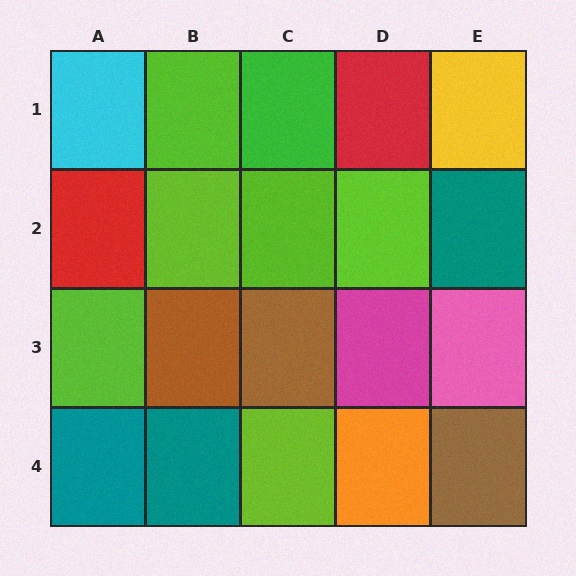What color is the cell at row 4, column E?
Brown.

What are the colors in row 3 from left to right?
Lime, brown, brown, magenta, pink.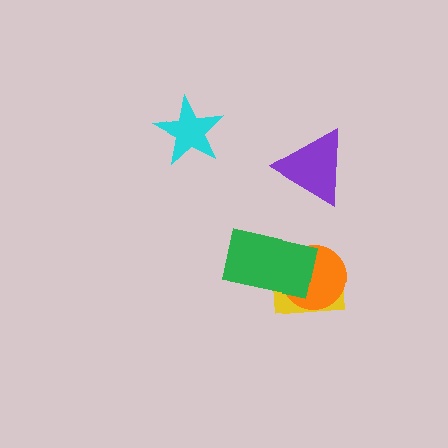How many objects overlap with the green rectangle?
2 objects overlap with the green rectangle.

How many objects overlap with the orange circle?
2 objects overlap with the orange circle.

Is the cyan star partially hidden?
No, no other shape covers it.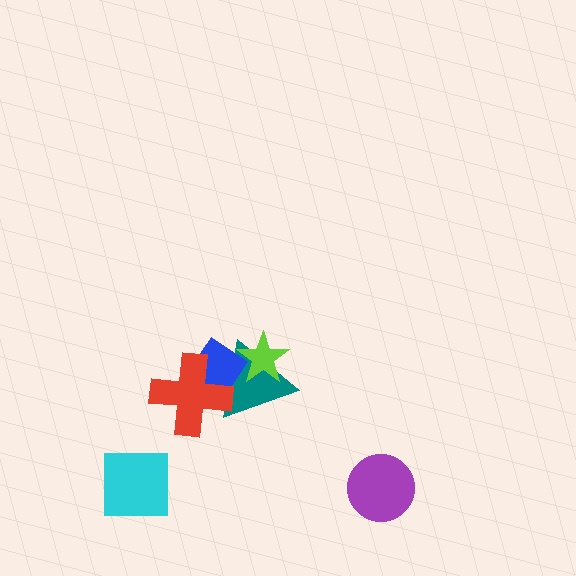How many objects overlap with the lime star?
2 objects overlap with the lime star.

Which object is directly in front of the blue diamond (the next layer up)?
The red cross is directly in front of the blue diamond.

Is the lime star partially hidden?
No, no other shape covers it.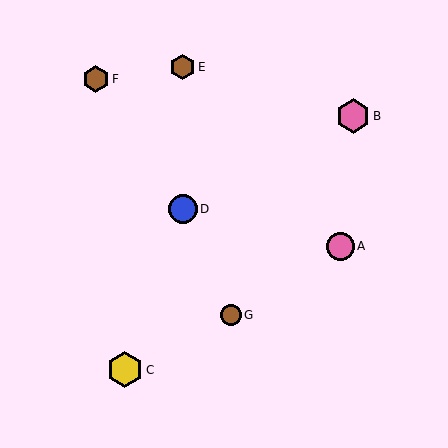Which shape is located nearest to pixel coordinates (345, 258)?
The pink circle (labeled A) at (340, 246) is nearest to that location.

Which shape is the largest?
The yellow hexagon (labeled C) is the largest.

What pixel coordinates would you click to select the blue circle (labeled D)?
Click at (183, 209) to select the blue circle D.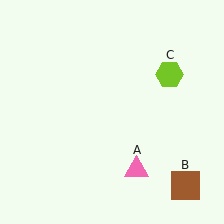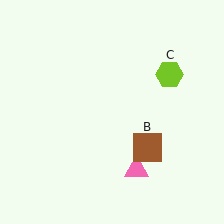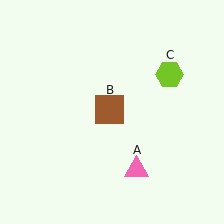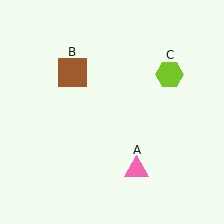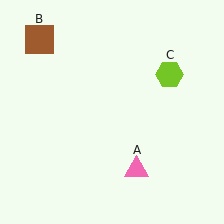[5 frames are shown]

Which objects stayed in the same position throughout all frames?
Pink triangle (object A) and lime hexagon (object C) remained stationary.